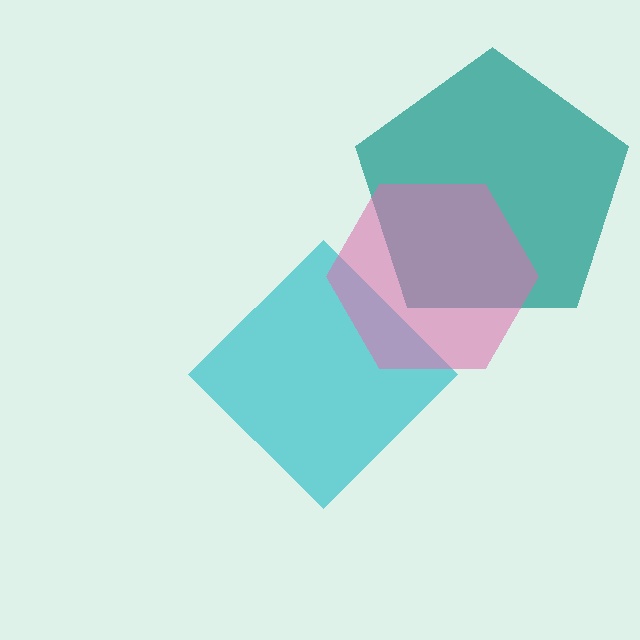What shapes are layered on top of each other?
The layered shapes are: a cyan diamond, a teal pentagon, a pink hexagon.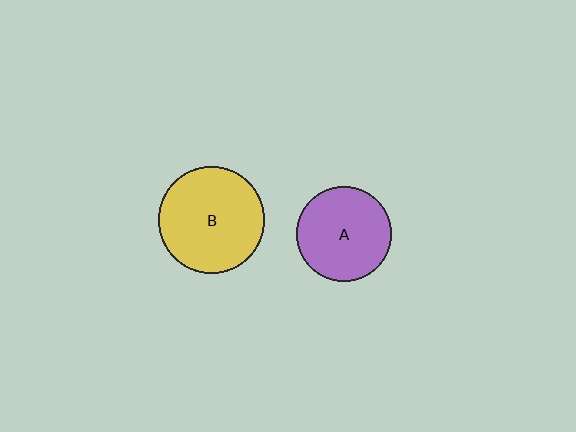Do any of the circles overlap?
No, none of the circles overlap.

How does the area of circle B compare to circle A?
Approximately 1.2 times.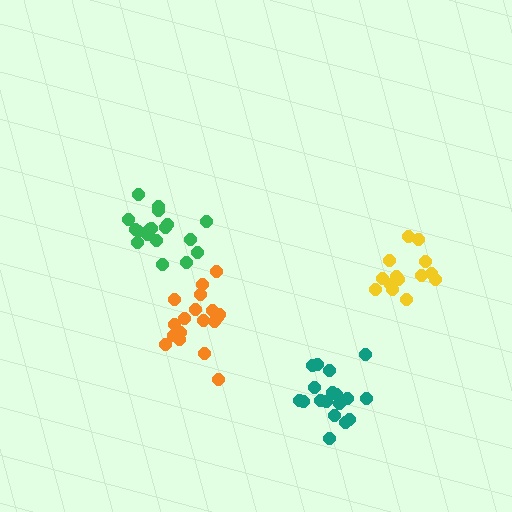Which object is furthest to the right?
The yellow cluster is rightmost.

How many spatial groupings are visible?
There are 4 spatial groupings.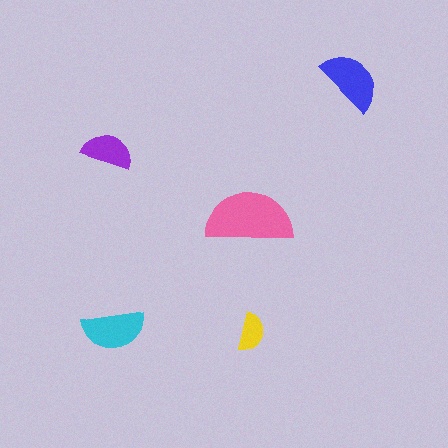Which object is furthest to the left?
The purple semicircle is leftmost.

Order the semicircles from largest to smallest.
the pink one, the blue one, the cyan one, the purple one, the yellow one.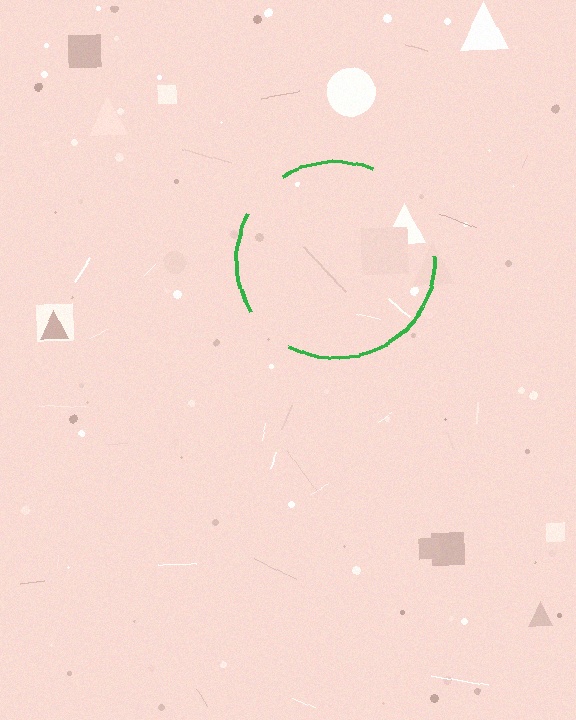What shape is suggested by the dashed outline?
The dashed outline suggests a circle.